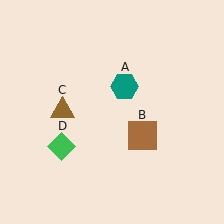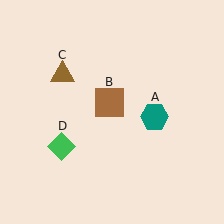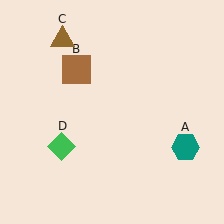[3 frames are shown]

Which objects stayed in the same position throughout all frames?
Green diamond (object D) remained stationary.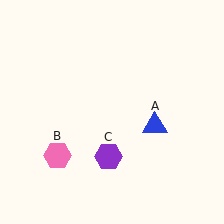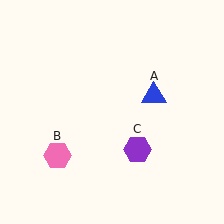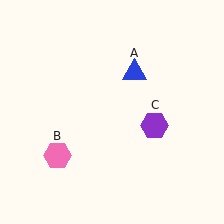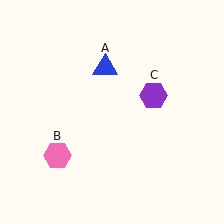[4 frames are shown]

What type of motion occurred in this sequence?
The blue triangle (object A), purple hexagon (object C) rotated counterclockwise around the center of the scene.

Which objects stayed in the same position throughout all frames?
Pink hexagon (object B) remained stationary.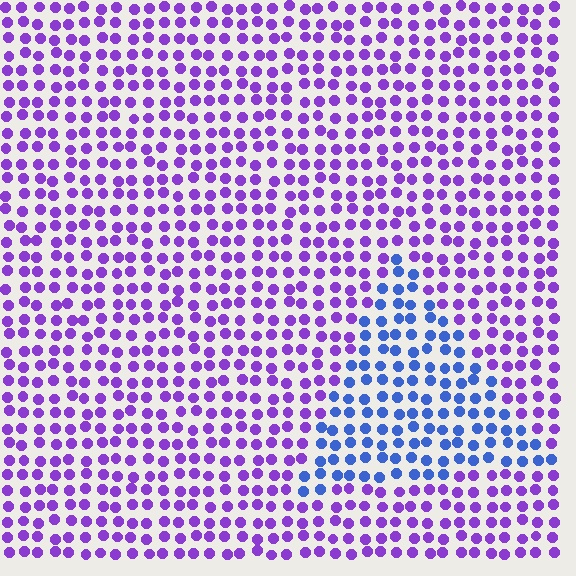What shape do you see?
I see a triangle.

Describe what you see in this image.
The image is filled with small purple elements in a uniform arrangement. A triangle-shaped region is visible where the elements are tinted to a slightly different hue, forming a subtle color boundary.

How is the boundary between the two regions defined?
The boundary is defined purely by a slight shift in hue (about 49 degrees). Spacing, size, and orientation are identical on both sides.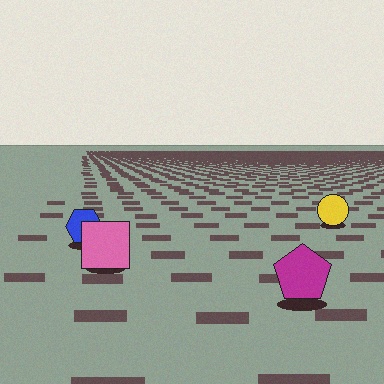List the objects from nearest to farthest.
From nearest to farthest: the magenta pentagon, the pink square, the blue hexagon, the yellow circle.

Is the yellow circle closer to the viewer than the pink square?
No. The pink square is closer — you can tell from the texture gradient: the ground texture is coarser near it.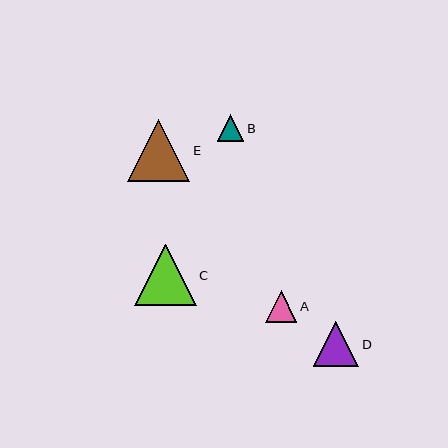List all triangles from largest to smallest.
From largest to smallest: E, C, D, A, B.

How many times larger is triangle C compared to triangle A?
Triangle C is approximately 2.0 times the size of triangle A.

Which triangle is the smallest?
Triangle B is the smallest with a size of approximately 27 pixels.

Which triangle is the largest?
Triangle E is the largest with a size of approximately 62 pixels.